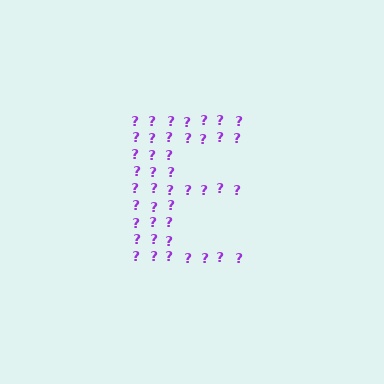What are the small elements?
The small elements are question marks.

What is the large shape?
The large shape is the letter E.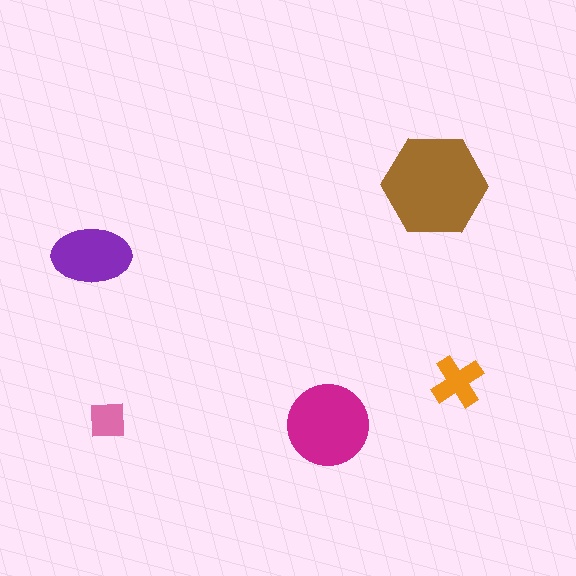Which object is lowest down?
The magenta circle is bottommost.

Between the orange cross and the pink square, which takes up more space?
The orange cross.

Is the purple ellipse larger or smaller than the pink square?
Larger.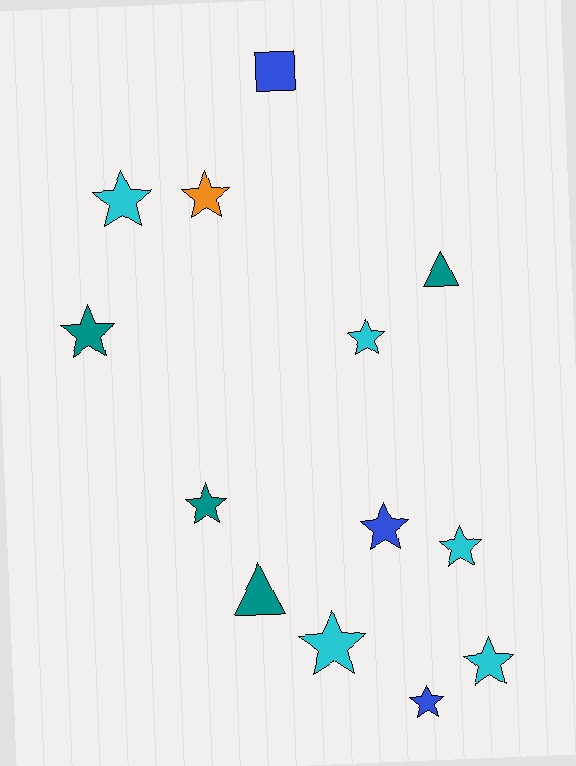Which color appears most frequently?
Cyan, with 5 objects.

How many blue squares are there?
There is 1 blue square.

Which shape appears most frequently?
Star, with 10 objects.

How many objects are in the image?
There are 13 objects.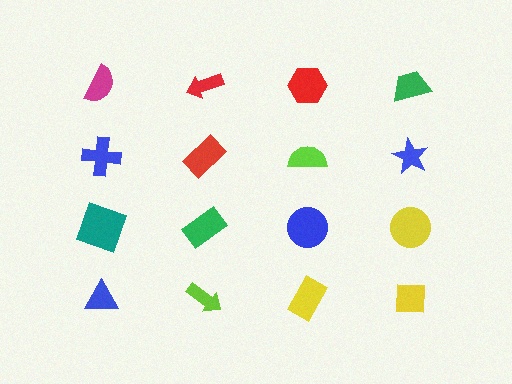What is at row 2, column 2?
A red rectangle.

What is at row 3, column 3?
A blue circle.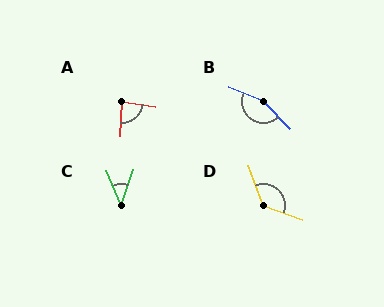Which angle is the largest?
B, at approximately 157 degrees.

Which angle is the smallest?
C, at approximately 40 degrees.